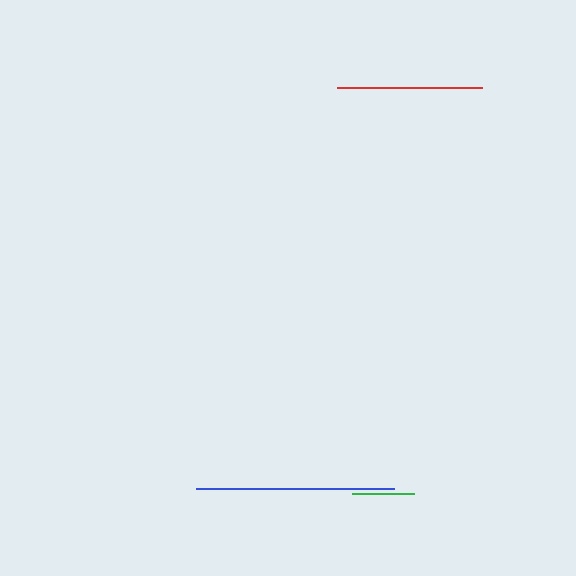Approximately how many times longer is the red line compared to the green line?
The red line is approximately 2.3 times the length of the green line.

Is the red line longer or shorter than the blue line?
The blue line is longer than the red line.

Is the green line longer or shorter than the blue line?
The blue line is longer than the green line.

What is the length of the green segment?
The green segment is approximately 63 pixels long.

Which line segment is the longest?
The blue line is the longest at approximately 198 pixels.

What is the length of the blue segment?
The blue segment is approximately 198 pixels long.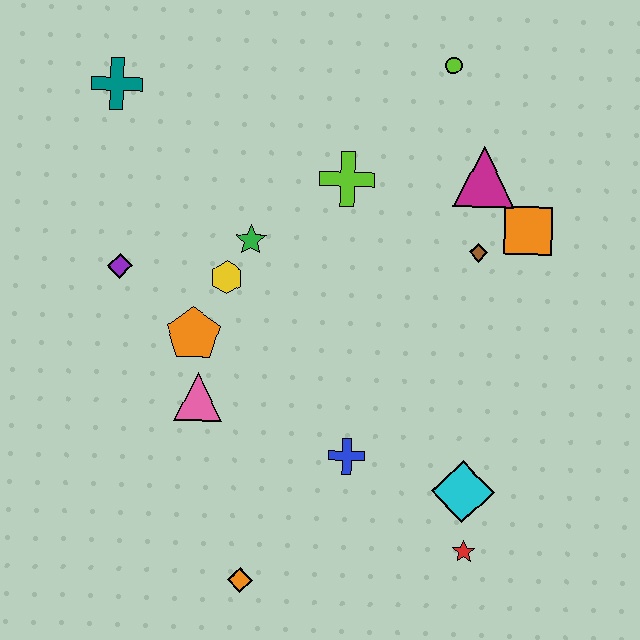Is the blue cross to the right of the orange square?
No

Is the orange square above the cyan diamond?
Yes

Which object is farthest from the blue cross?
The teal cross is farthest from the blue cross.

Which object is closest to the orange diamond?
The blue cross is closest to the orange diamond.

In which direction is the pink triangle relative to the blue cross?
The pink triangle is to the left of the blue cross.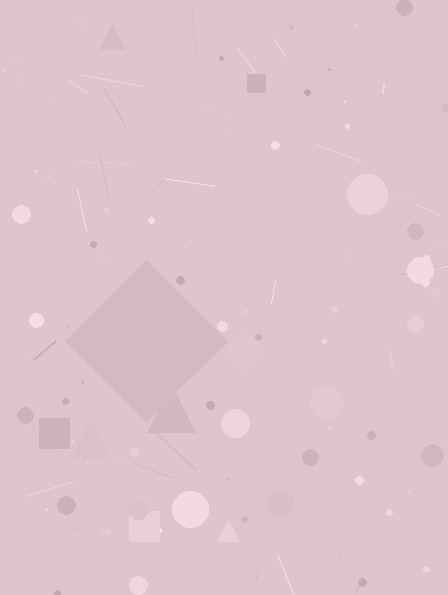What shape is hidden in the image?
A diamond is hidden in the image.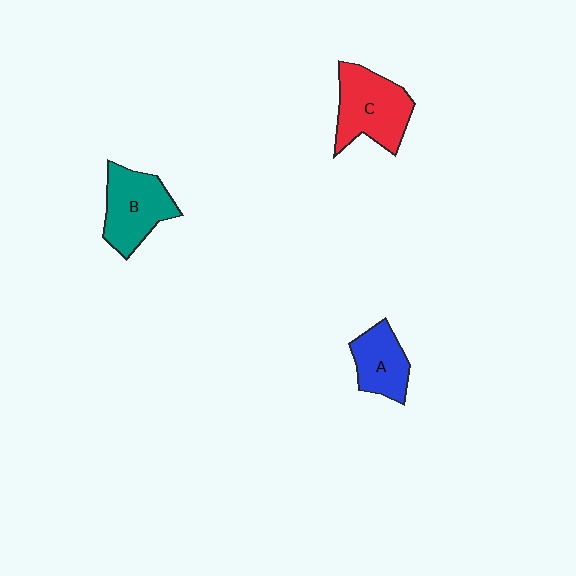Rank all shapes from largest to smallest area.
From largest to smallest: C (red), B (teal), A (blue).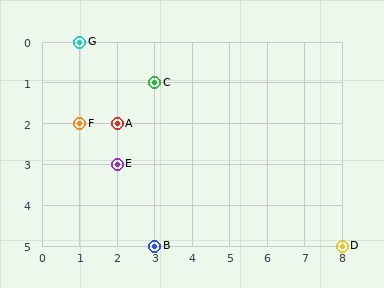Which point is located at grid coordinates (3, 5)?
Point B is at (3, 5).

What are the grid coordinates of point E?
Point E is at grid coordinates (2, 3).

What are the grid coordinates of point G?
Point G is at grid coordinates (1, 0).